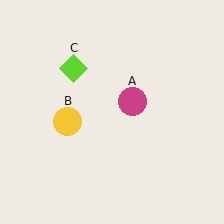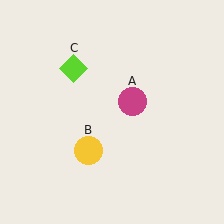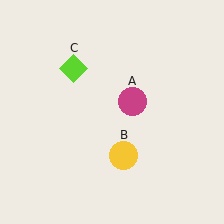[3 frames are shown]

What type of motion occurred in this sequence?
The yellow circle (object B) rotated counterclockwise around the center of the scene.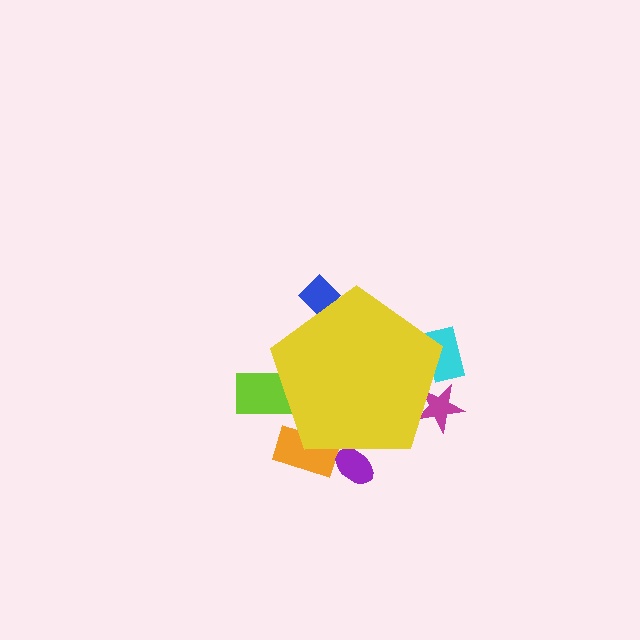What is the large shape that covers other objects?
A yellow pentagon.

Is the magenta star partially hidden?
Yes, the magenta star is partially hidden behind the yellow pentagon.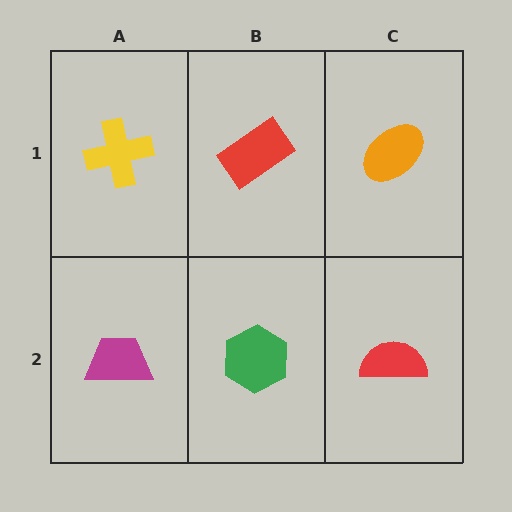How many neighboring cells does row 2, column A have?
2.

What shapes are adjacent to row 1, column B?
A green hexagon (row 2, column B), a yellow cross (row 1, column A), an orange ellipse (row 1, column C).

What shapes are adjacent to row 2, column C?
An orange ellipse (row 1, column C), a green hexagon (row 2, column B).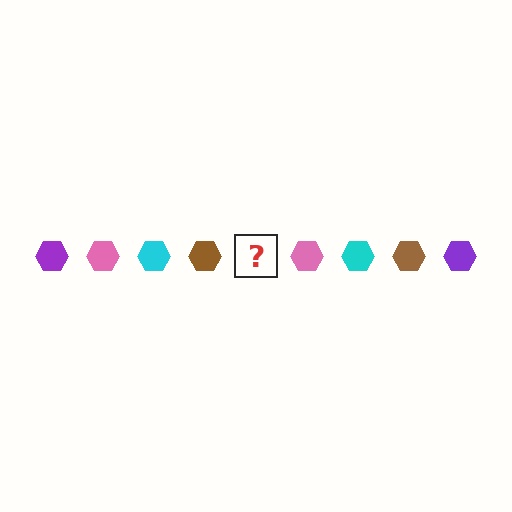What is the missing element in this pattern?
The missing element is a purple hexagon.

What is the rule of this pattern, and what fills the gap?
The rule is that the pattern cycles through purple, pink, cyan, brown hexagons. The gap should be filled with a purple hexagon.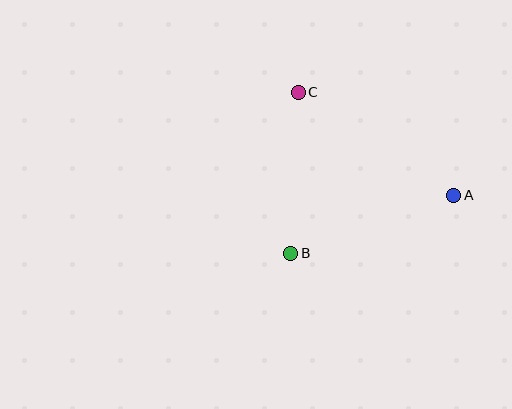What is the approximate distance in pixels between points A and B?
The distance between A and B is approximately 173 pixels.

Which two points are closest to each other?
Points B and C are closest to each other.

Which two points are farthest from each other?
Points A and C are farthest from each other.